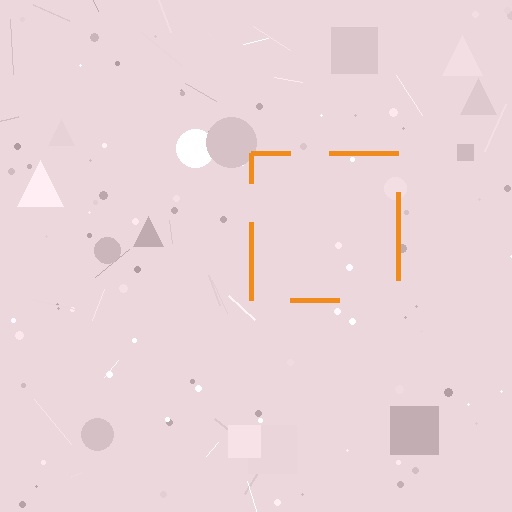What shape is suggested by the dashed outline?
The dashed outline suggests a square.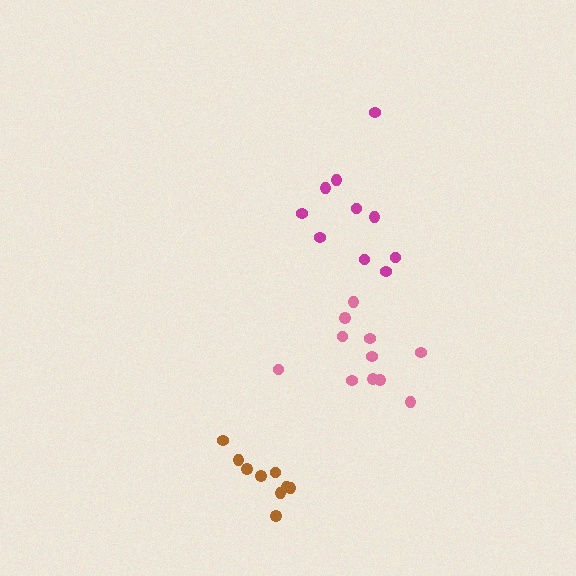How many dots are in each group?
Group 1: 9 dots, Group 2: 10 dots, Group 3: 11 dots (30 total).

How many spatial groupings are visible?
There are 3 spatial groupings.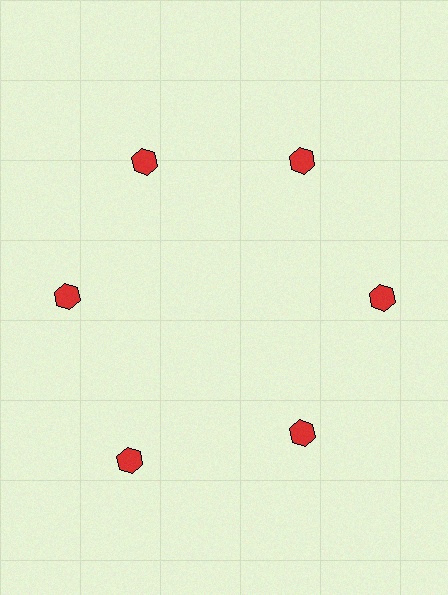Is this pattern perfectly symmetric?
No. The 6 red hexagons are arranged in a ring, but one element near the 7 o'clock position is pushed outward from the center, breaking the 6-fold rotational symmetry.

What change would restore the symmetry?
The symmetry would be restored by moving it inward, back onto the ring so that all 6 hexagons sit at equal angles and equal distance from the center.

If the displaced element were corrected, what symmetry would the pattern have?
It would have 6-fold rotational symmetry — the pattern would map onto itself every 60 degrees.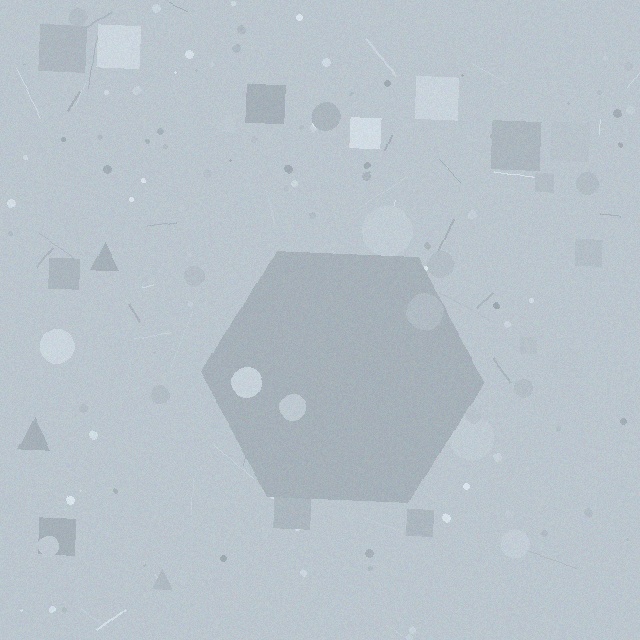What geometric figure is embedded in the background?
A hexagon is embedded in the background.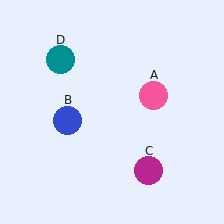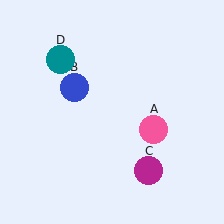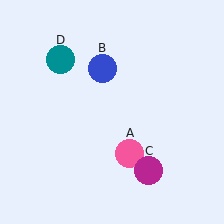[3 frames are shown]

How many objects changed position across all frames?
2 objects changed position: pink circle (object A), blue circle (object B).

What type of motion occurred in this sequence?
The pink circle (object A), blue circle (object B) rotated clockwise around the center of the scene.